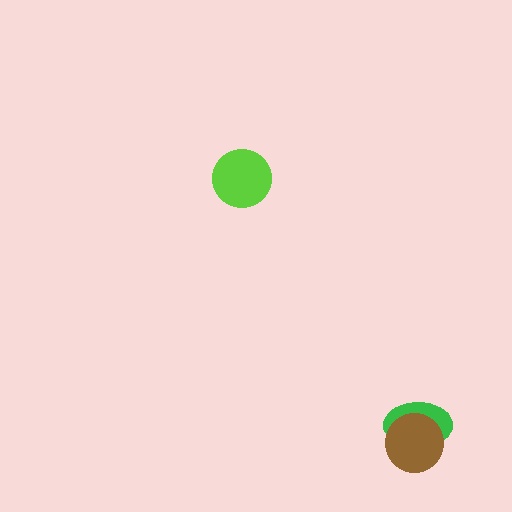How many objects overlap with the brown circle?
1 object overlaps with the brown circle.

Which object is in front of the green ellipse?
The brown circle is in front of the green ellipse.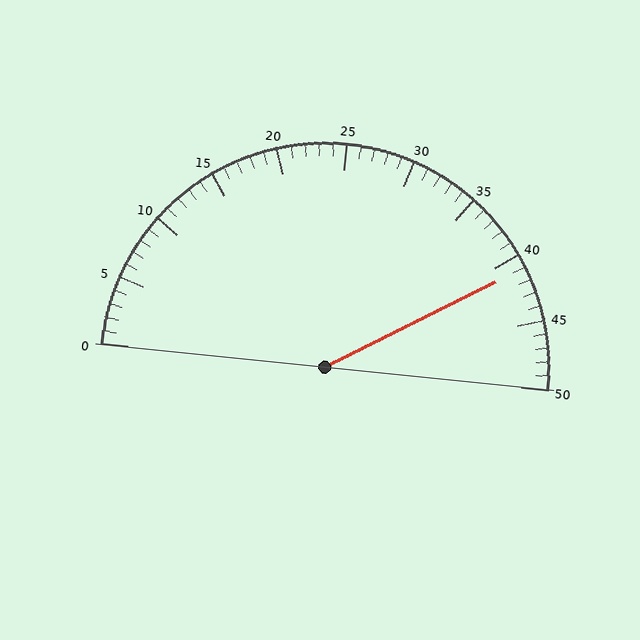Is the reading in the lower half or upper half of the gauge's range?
The reading is in the upper half of the range (0 to 50).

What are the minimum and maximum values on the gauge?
The gauge ranges from 0 to 50.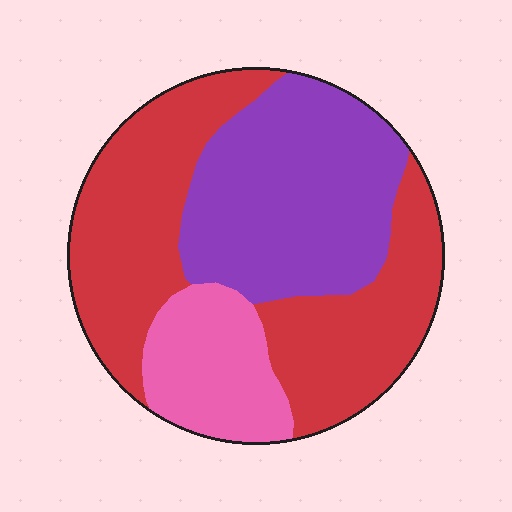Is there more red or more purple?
Red.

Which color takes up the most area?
Red, at roughly 50%.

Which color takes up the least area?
Pink, at roughly 15%.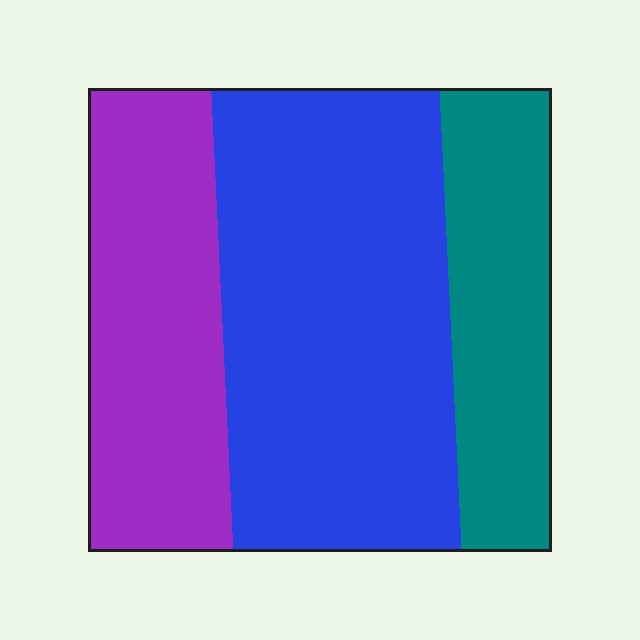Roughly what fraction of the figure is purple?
Purple covers roughly 30% of the figure.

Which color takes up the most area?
Blue, at roughly 50%.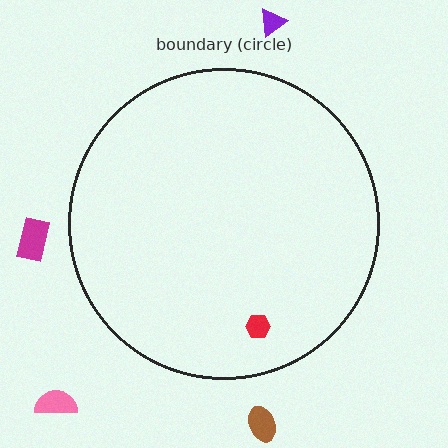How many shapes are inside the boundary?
1 inside, 4 outside.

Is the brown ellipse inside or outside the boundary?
Outside.